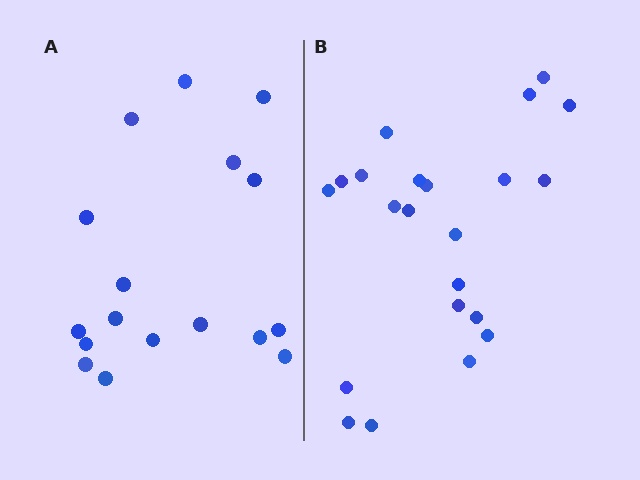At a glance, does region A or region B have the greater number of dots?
Region B (the right region) has more dots.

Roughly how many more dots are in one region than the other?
Region B has about 5 more dots than region A.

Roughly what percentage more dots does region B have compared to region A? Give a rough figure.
About 30% more.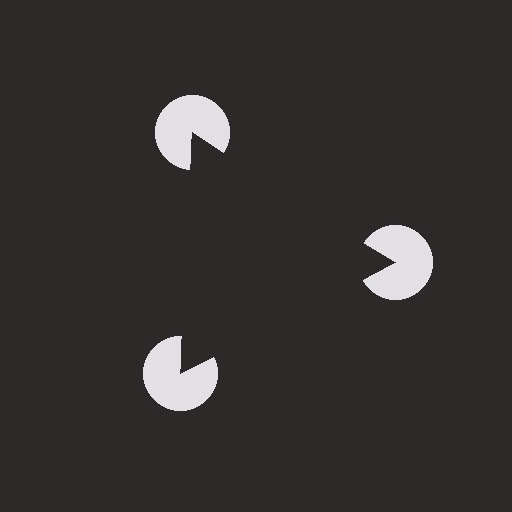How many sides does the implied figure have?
3 sides.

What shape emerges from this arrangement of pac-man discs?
An illusory triangle — its edges are inferred from the aligned wedge cuts in the pac-man discs, not physically drawn.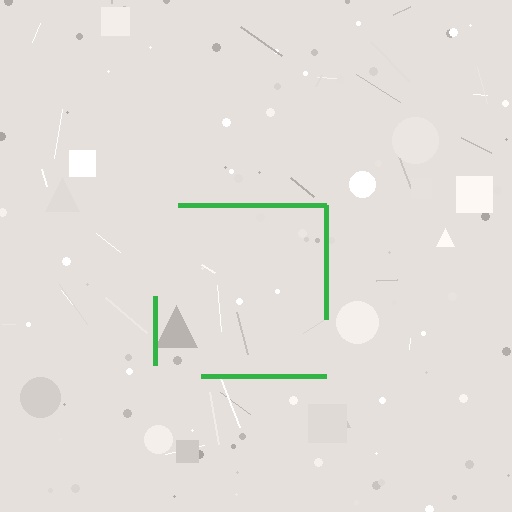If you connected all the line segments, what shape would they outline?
They would outline a square.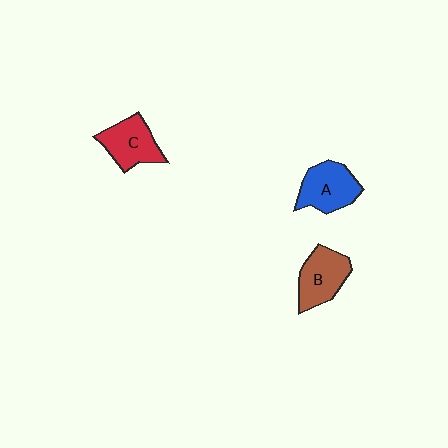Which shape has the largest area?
Shape A (blue).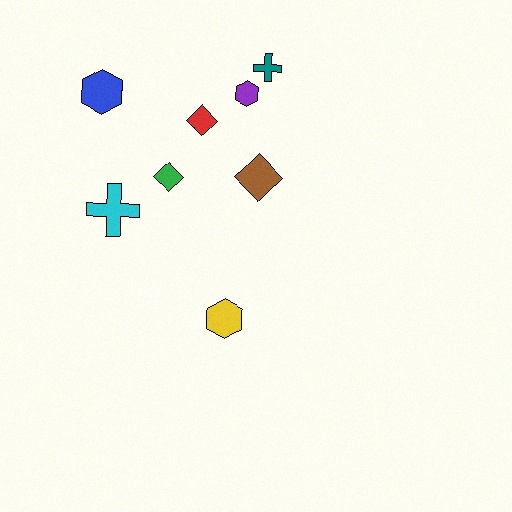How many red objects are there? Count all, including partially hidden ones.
There is 1 red object.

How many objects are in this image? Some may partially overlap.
There are 8 objects.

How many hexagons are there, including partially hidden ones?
There are 3 hexagons.